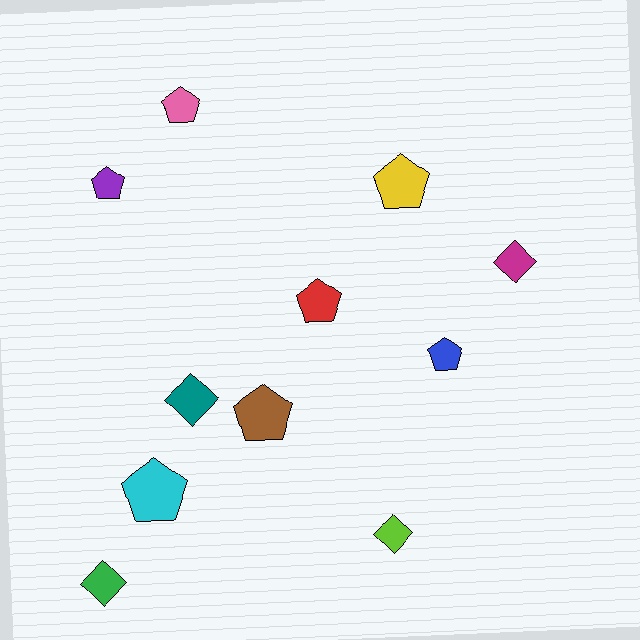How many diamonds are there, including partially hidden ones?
There are 4 diamonds.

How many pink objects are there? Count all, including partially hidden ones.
There is 1 pink object.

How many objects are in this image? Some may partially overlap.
There are 11 objects.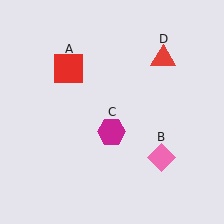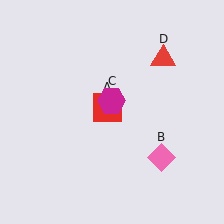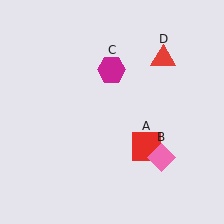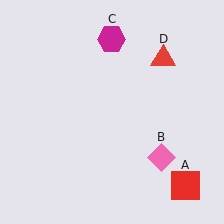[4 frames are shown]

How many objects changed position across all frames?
2 objects changed position: red square (object A), magenta hexagon (object C).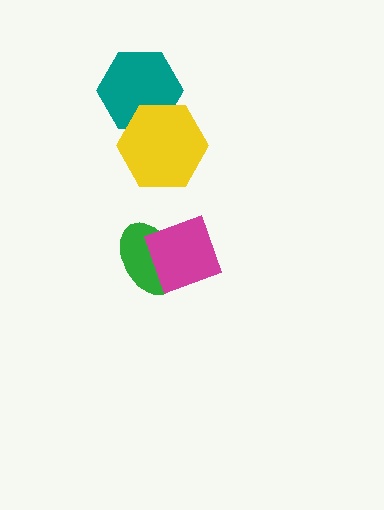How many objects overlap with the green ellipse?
1 object overlaps with the green ellipse.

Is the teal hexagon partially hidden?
Yes, it is partially covered by another shape.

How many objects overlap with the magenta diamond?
1 object overlaps with the magenta diamond.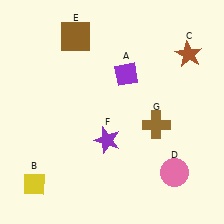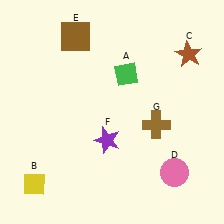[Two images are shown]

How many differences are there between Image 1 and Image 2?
There is 1 difference between the two images.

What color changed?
The diamond (A) changed from purple in Image 1 to green in Image 2.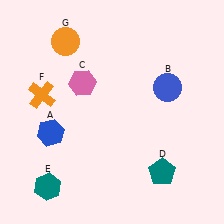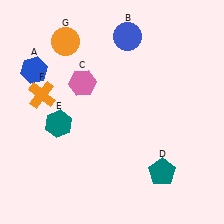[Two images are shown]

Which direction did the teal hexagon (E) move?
The teal hexagon (E) moved up.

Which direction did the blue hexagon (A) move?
The blue hexagon (A) moved up.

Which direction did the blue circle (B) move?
The blue circle (B) moved up.